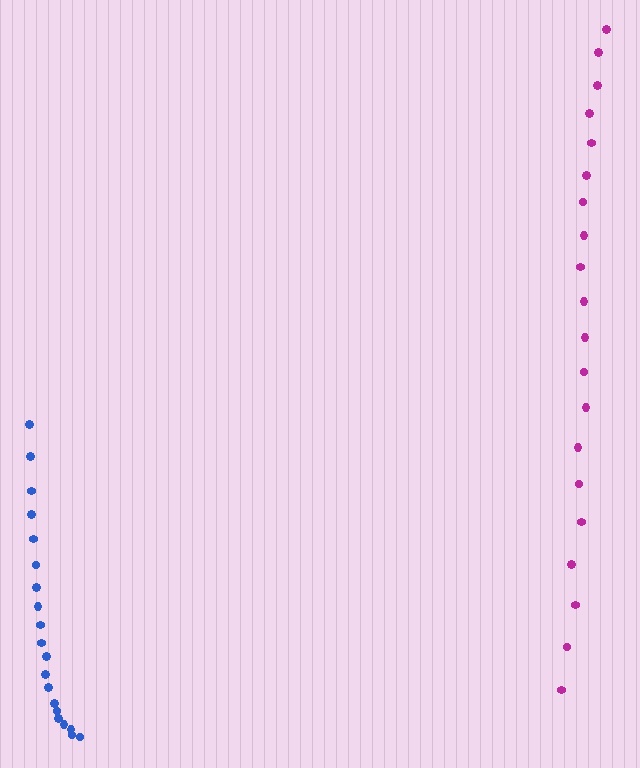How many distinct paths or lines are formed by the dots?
There are 2 distinct paths.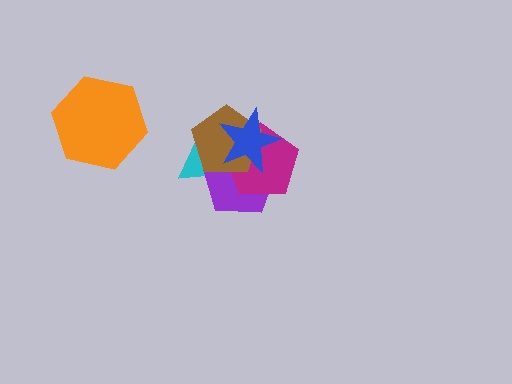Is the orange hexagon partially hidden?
No, no other shape covers it.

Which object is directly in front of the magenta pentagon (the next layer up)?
The brown pentagon is directly in front of the magenta pentagon.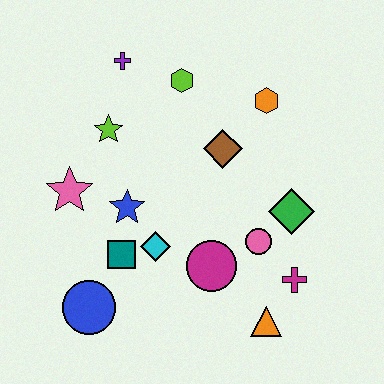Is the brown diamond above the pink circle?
Yes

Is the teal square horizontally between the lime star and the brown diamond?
Yes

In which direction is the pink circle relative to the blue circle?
The pink circle is to the right of the blue circle.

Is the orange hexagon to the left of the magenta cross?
Yes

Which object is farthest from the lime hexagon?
The orange triangle is farthest from the lime hexagon.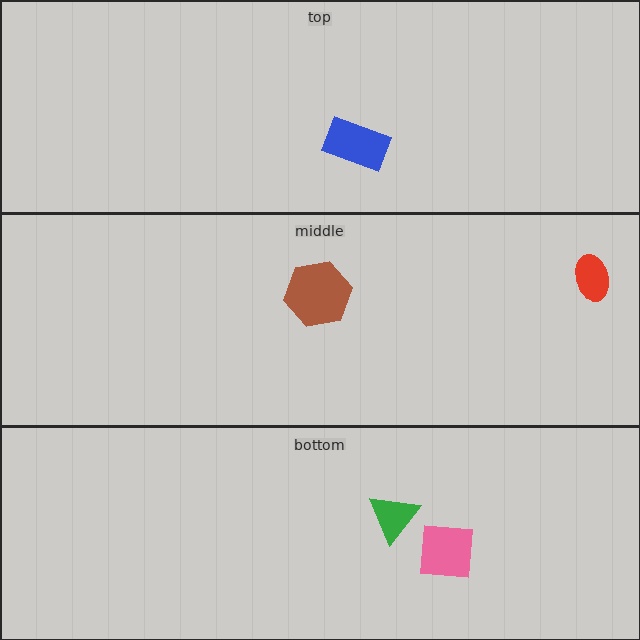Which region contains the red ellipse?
The middle region.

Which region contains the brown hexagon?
The middle region.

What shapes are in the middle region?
The red ellipse, the brown hexagon.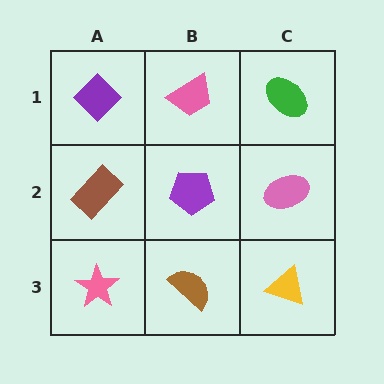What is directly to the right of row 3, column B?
A yellow triangle.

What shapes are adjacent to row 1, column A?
A brown rectangle (row 2, column A), a pink trapezoid (row 1, column B).